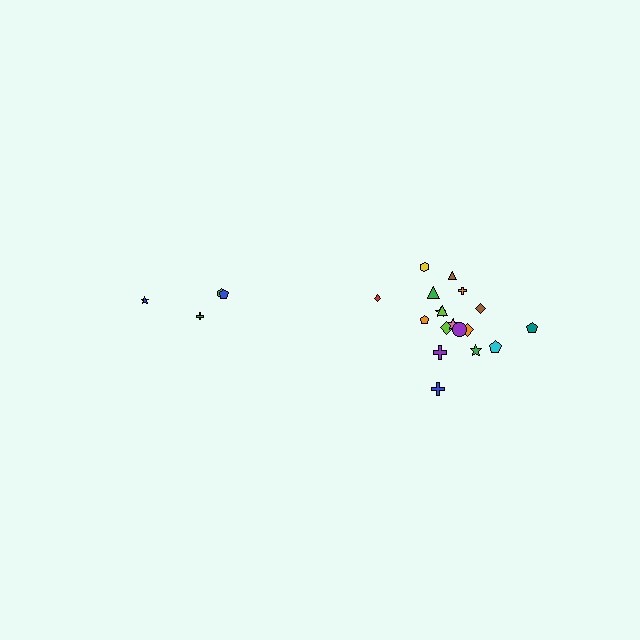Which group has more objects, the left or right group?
The right group.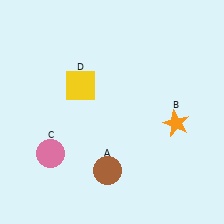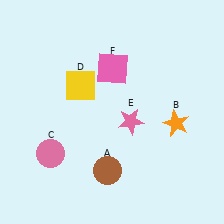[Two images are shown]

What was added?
A pink star (E), a pink square (F) were added in Image 2.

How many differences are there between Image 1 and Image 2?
There are 2 differences between the two images.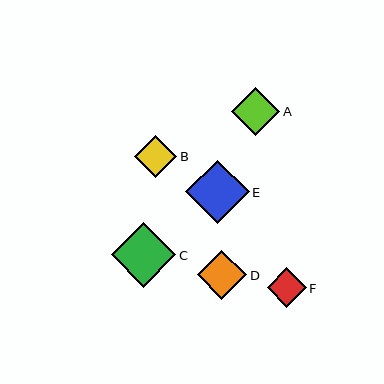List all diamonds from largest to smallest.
From largest to smallest: C, E, D, A, B, F.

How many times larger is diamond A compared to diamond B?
Diamond A is approximately 1.1 times the size of diamond B.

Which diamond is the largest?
Diamond C is the largest with a size of approximately 65 pixels.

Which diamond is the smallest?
Diamond F is the smallest with a size of approximately 39 pixels.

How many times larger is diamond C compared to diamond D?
Diamond C is approximately 1.3 times the size of diamond D.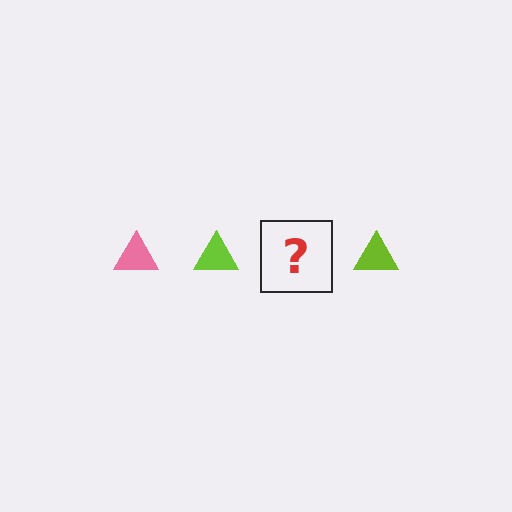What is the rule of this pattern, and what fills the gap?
The rule is that the pattern cycles through pink, lime triangles. The gap should be filled with a pink triangle.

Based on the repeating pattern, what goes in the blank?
The blank should be a pink triangle.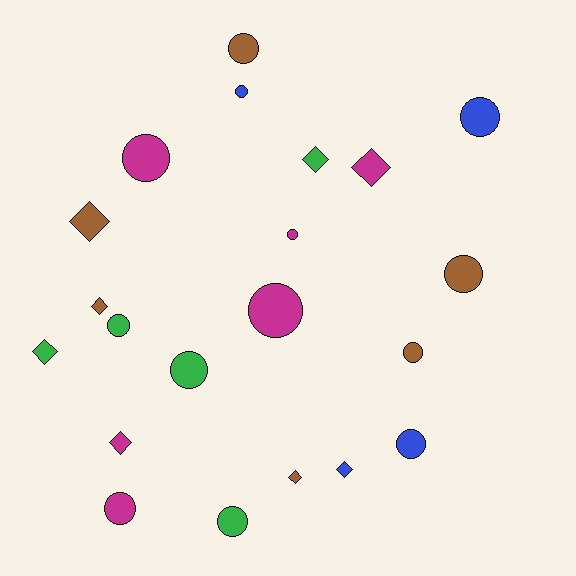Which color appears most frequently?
Brown, with 6 objects.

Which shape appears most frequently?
Circle, with 13 objects.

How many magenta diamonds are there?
There are 2 magenta diamonds.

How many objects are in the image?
There are 21 objects.